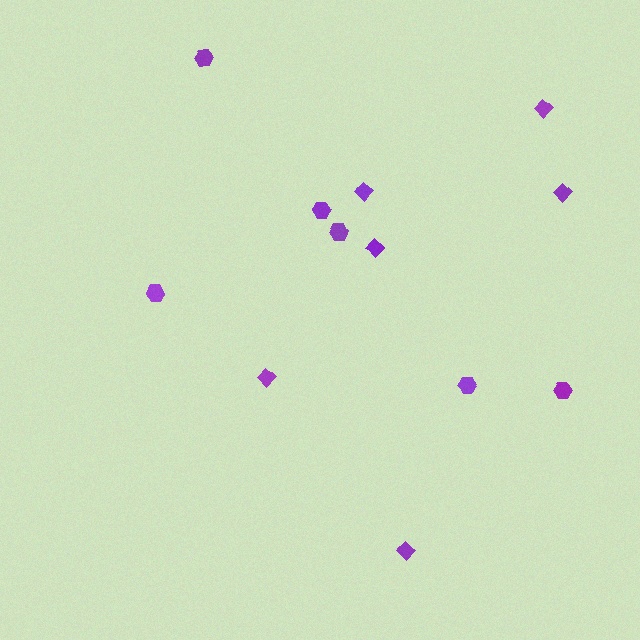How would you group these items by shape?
There are 2 groups: one group of diamonds (6) and one group of hexagons (6).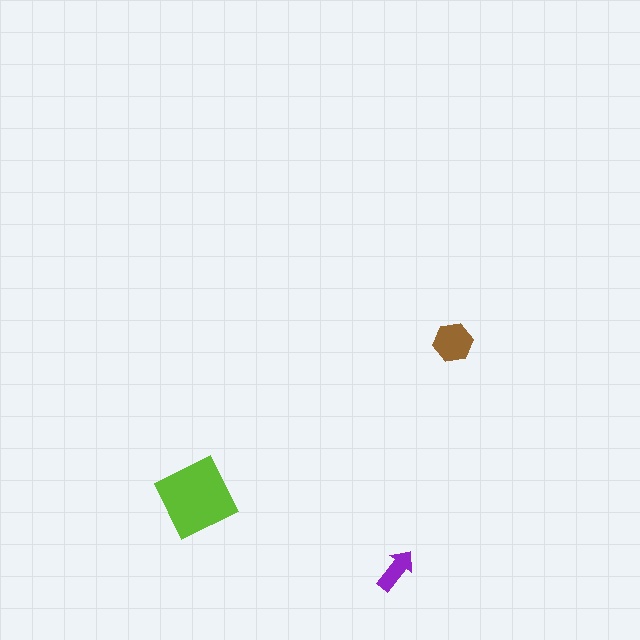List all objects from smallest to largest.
The purple arrow, the brown hexagon, the lime diamond.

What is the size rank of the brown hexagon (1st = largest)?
2nd.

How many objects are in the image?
There are 3 objects in the image.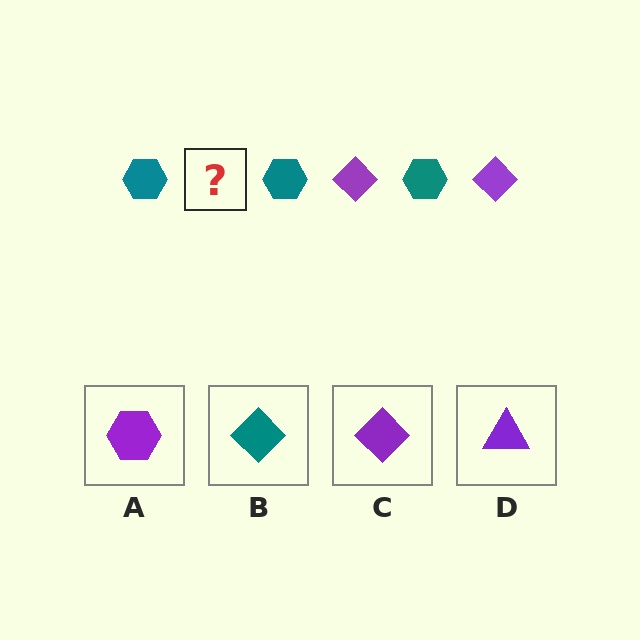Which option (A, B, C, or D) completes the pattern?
C.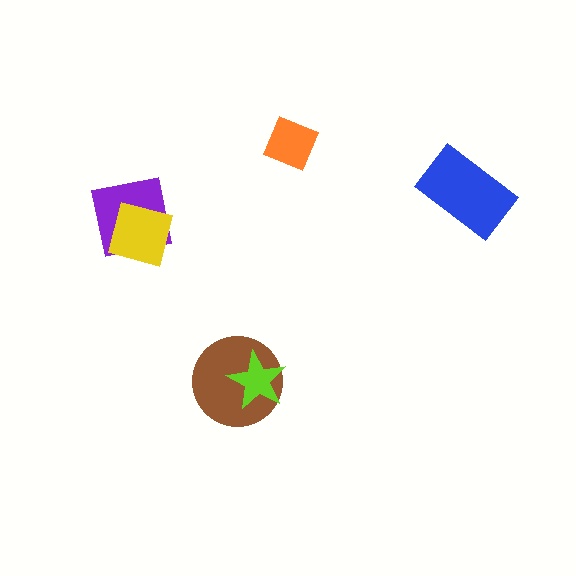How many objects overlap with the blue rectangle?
0 objects overlap with the blue rectangle.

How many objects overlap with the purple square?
1 object overlaps with the purple square.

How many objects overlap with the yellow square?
1 object overlaps with the yellow square.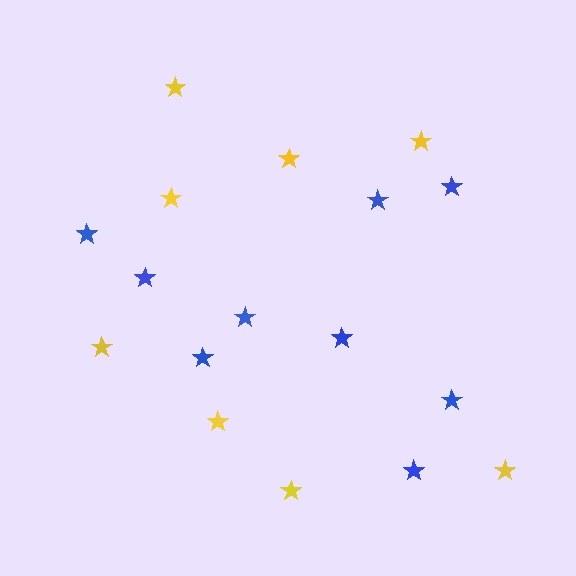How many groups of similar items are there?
There are 2 groups: one group of yellow stars (8) and one group of blue stars (9).